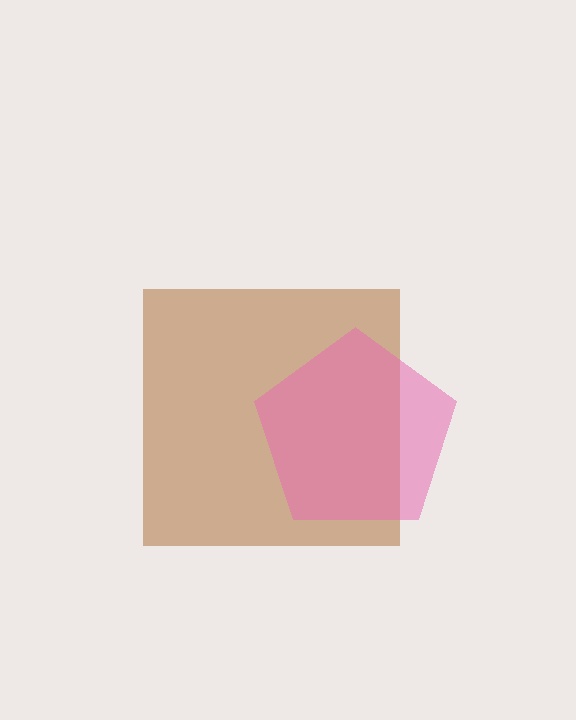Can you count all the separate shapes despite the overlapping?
Yes, there are 2 separate shapes.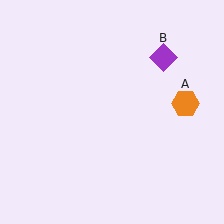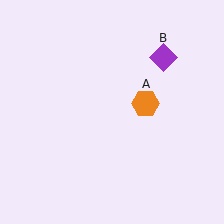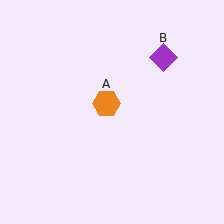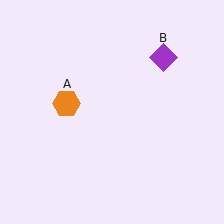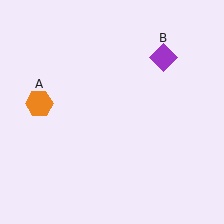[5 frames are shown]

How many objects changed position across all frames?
1 object changed position: orange hexagon (object A).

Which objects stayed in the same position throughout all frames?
Purple diamond (object B) remained stationary.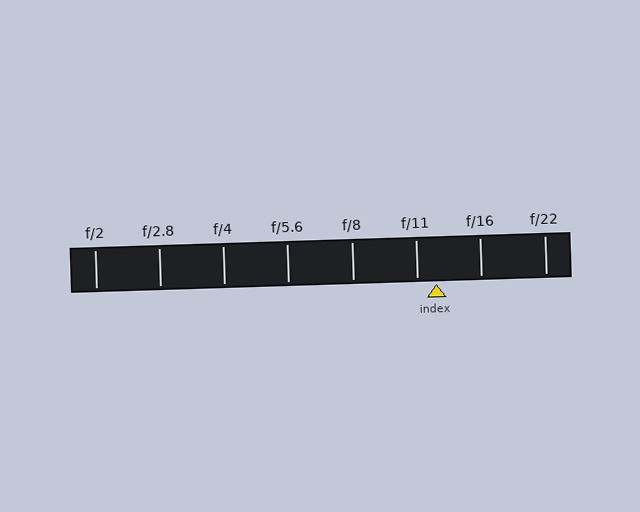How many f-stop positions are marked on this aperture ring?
There are 8 f-stop positions marked.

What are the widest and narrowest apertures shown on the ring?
The widest aperture shown is f/2 and the narrowest is f/22.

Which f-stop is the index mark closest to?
The index mark is closest to f/11.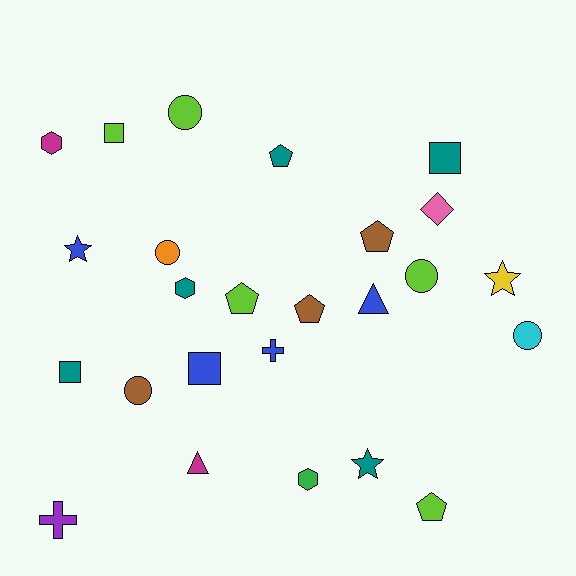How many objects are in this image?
There are 25 objects.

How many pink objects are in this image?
There is 1 pink object.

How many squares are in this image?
There are 4 squares.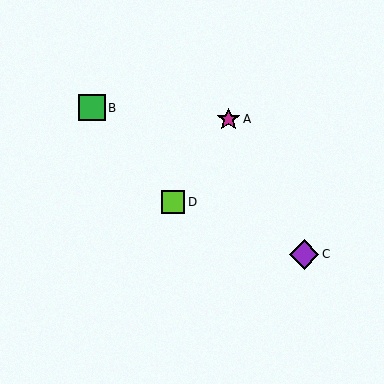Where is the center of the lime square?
The center of the lime square is at (173, 202).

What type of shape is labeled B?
Shape B is a green square.